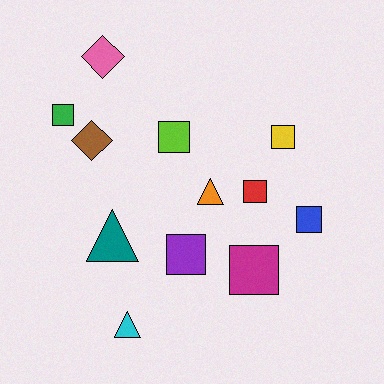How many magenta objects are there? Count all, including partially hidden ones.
There is 1 magenta object.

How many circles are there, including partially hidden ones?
There are no circles.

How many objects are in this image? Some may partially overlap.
There are 12 objects.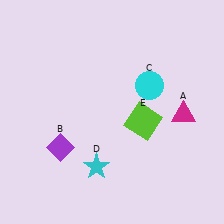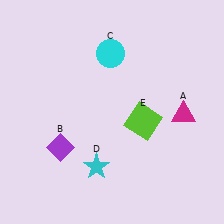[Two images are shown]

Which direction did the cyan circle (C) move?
The cyan circle (C) moved left.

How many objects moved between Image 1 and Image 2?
1 object moved between the two images.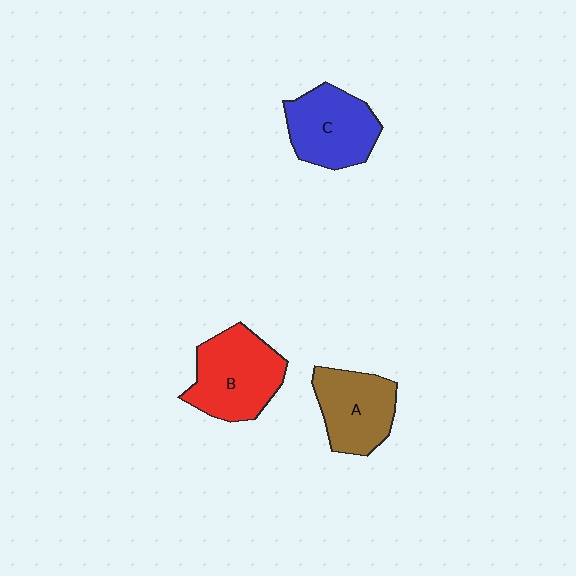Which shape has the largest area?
Shape B (red).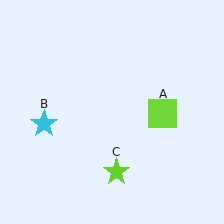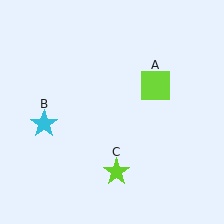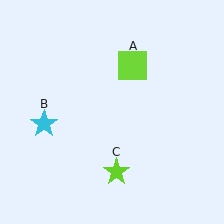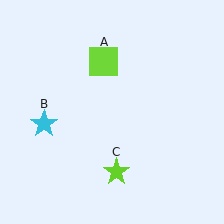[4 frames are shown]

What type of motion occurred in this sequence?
The lime square (object A) rotated counterclockwise around the center of the scene.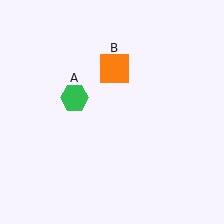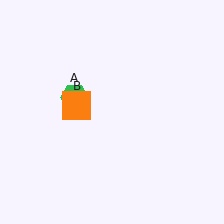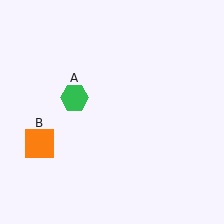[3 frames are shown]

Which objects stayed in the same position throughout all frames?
Green hexagon (object A) remained stationary.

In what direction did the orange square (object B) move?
The orange square (object B) moved down and to the left.